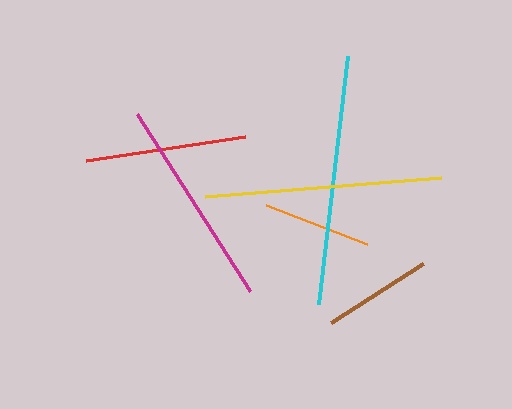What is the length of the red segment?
The red segment is approximately 160 pixels long.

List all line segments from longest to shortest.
From longest to shortest: cyan, yellow, magenta, red, brown, orange.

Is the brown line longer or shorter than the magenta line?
The magenta line is longer than the brown line.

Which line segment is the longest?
The cyan line is the longest at approximately 250 pixels.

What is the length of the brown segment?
The brown segment is approximately 109 pixels long.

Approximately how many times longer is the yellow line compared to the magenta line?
The yellow line is approximately 1.1 times the length of the magenta line.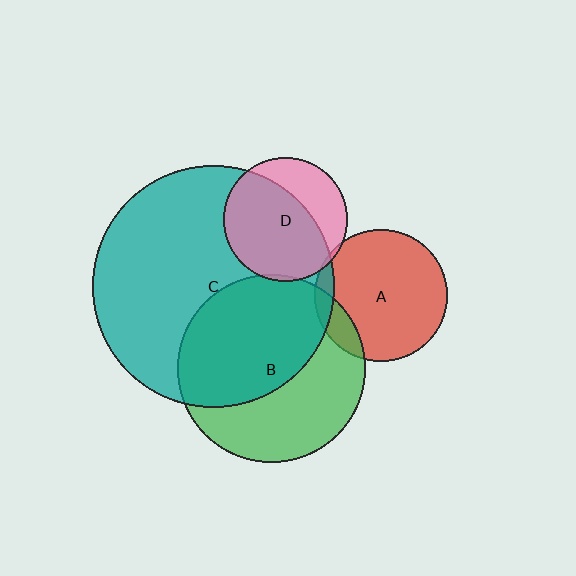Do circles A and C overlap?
Yes.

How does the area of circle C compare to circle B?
Approximately 1.7 times.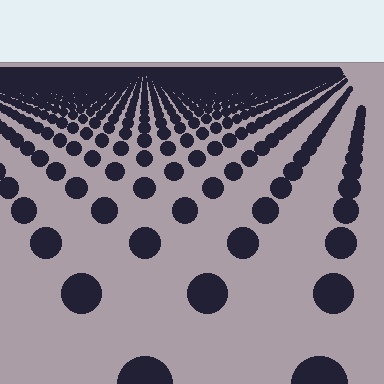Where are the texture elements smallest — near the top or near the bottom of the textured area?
Near the top.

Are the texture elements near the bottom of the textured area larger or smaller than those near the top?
Larger. Near the bottom, elements are closer to the viewer and appear at a bigger on-screen size.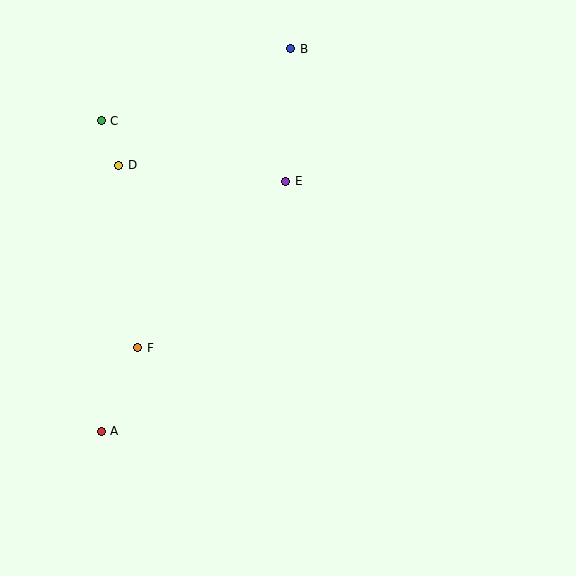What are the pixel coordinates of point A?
Point A is at (101, 431).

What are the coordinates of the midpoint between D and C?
The midpoint between D and C is at (110, 143).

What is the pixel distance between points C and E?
The distance between C and E is 194 pixels.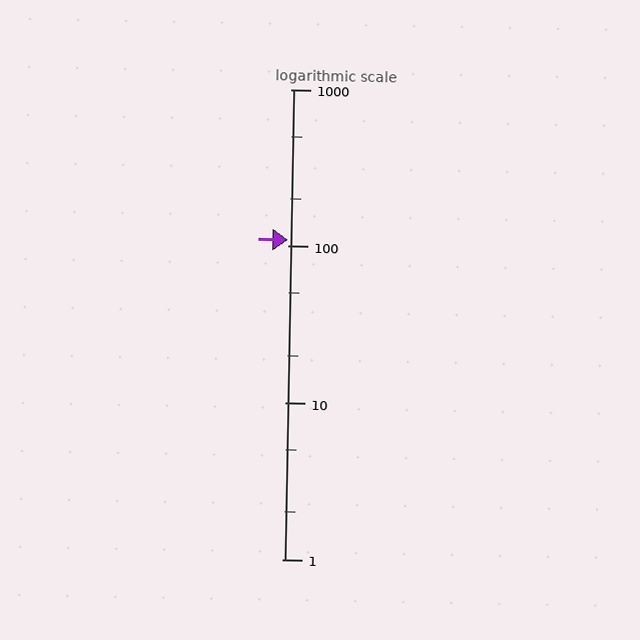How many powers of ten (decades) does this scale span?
The scale spans 3 decades, from 1 to 1000.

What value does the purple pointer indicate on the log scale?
The pointer indicates approximately 110.